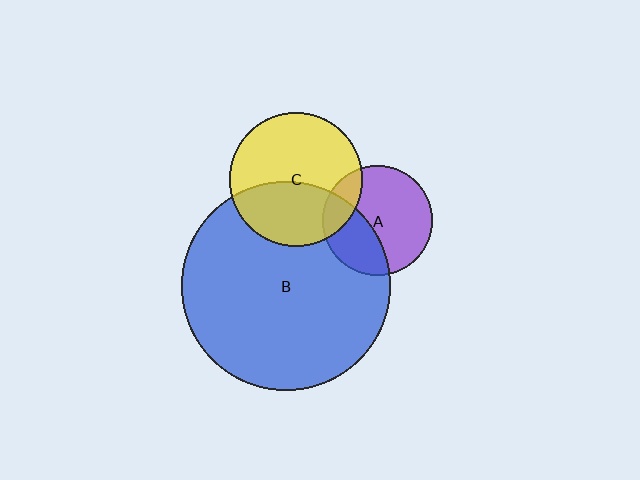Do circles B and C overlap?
Yes.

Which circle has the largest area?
Circle B (blue).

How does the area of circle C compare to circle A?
Approximately 1.5 times.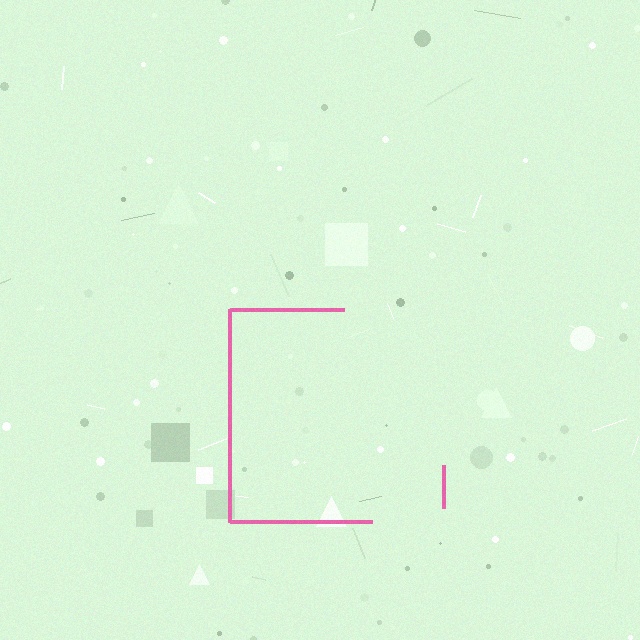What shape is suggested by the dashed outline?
The dashed outline suggests a square.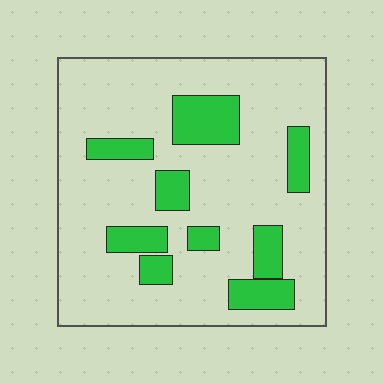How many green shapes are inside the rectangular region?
9.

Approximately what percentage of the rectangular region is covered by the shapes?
Approximately 20%.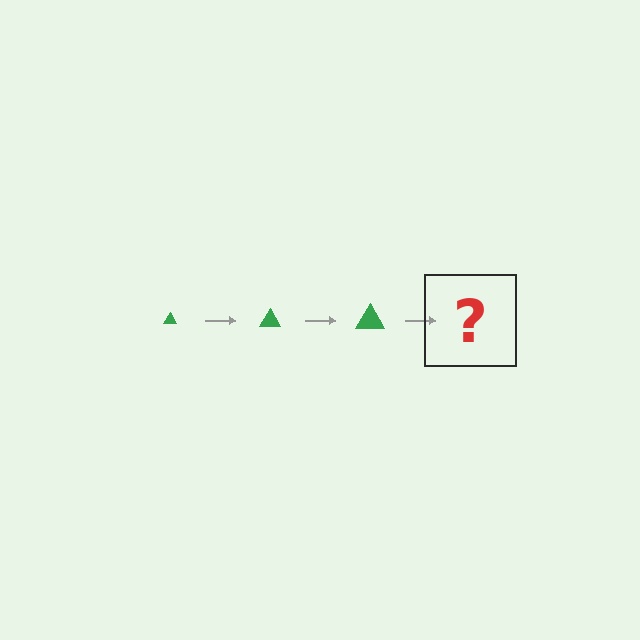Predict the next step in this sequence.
The next step is a green triangle, larger than the previous one.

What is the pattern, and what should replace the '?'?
The pattern is that the triangle gets progressively larger each step. The '?' should be a green triangle, larger than the previous one.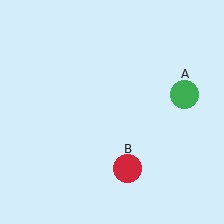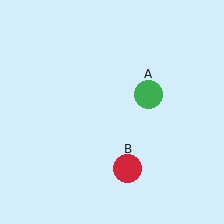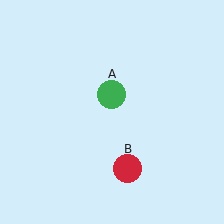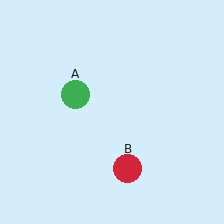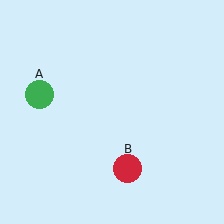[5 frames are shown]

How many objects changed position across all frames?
1 object changed position: green circle (object A).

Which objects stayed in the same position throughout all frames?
Red circle (object B) remained stationary.